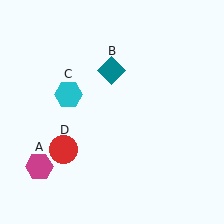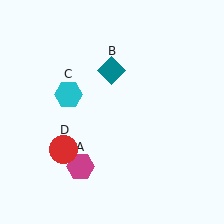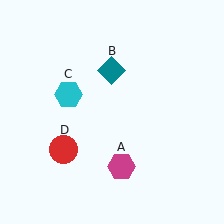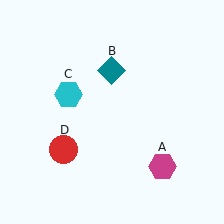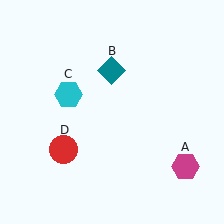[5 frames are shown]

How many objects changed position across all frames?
1 object changed position: magenta hexagon (object A).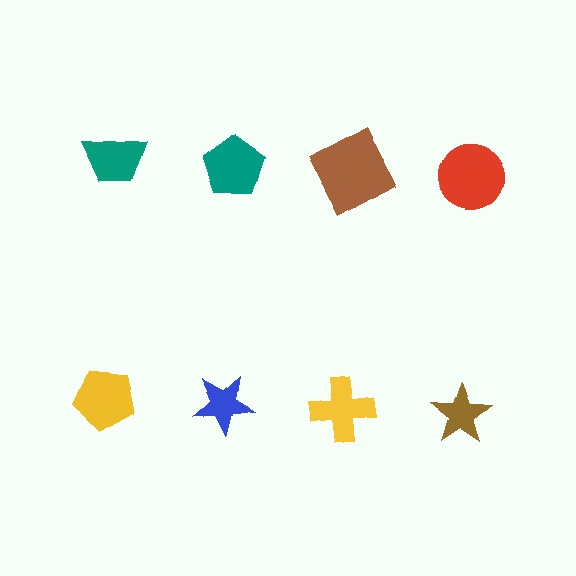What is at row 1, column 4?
A red circle.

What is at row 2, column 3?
A yellow cross.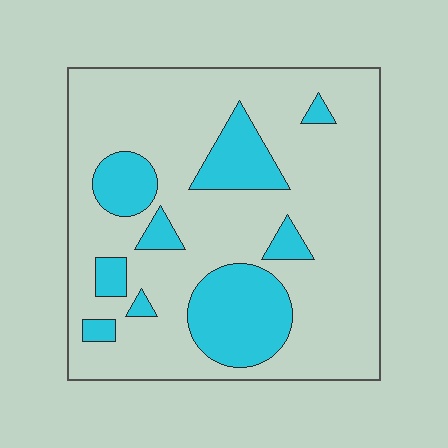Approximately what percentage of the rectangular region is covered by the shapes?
Approximately 25%.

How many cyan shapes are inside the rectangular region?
9.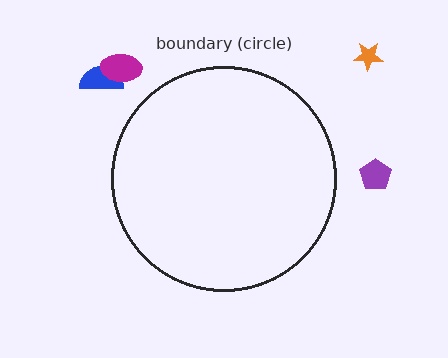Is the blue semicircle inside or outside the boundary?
Outside.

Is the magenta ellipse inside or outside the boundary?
Outside.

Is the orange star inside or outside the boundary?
Outside.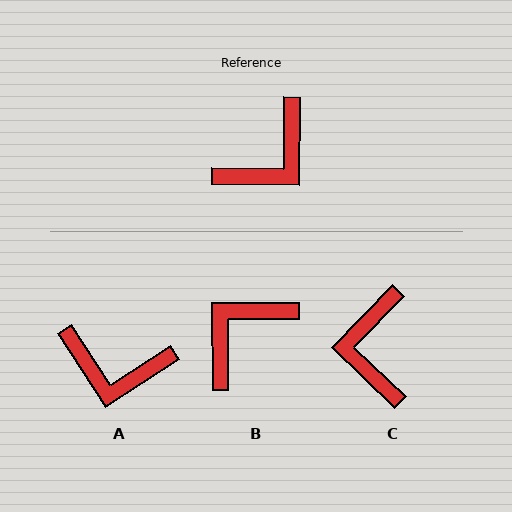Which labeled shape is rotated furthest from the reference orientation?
B, about 179 degrees away.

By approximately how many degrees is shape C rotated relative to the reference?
Approximately 133 degrees clockwise.